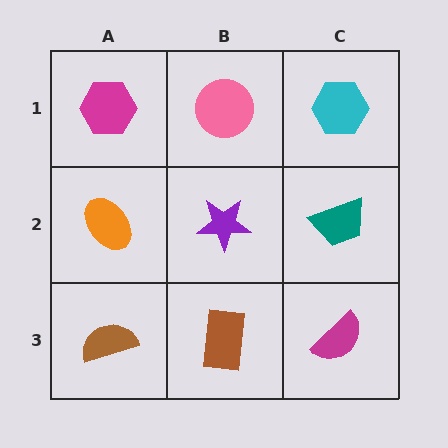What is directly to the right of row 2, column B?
A teal trapezoid.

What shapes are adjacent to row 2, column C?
A cyan hexagon (row 1, column C), a magenta semicircle (row 3, column C), a purple star (row 2, column B).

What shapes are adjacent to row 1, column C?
A teal trapezoid (row 2, column C), a pink circle (row 1, column B).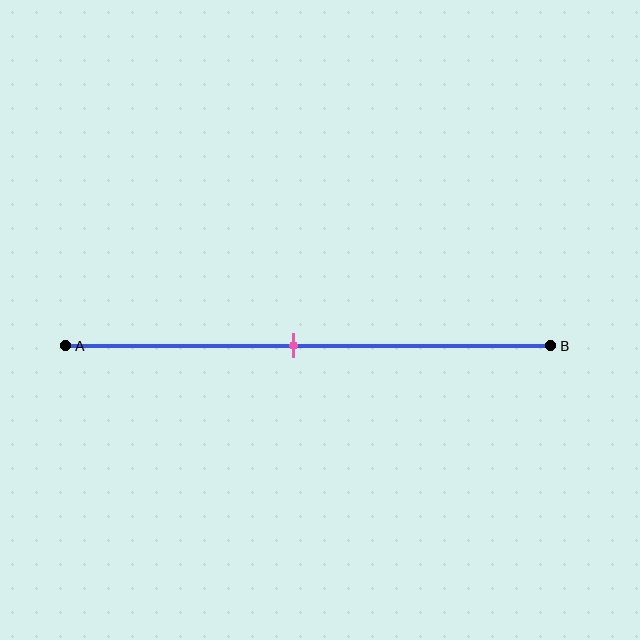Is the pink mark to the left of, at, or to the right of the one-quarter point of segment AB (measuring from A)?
The pink mark is to the right of the one-quarter point of segment AB.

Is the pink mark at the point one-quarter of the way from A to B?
No, the mark is at about 45% from A, not at the 25% one-quarter point.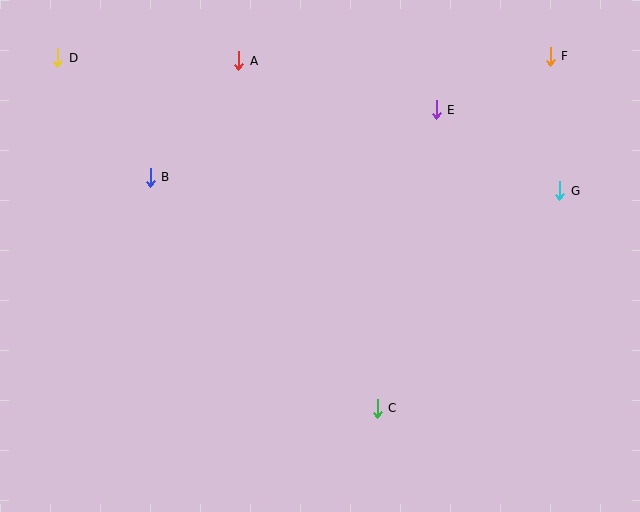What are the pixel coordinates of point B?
Point B is at (150, 177).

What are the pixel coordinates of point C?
Point C is at (377, 408).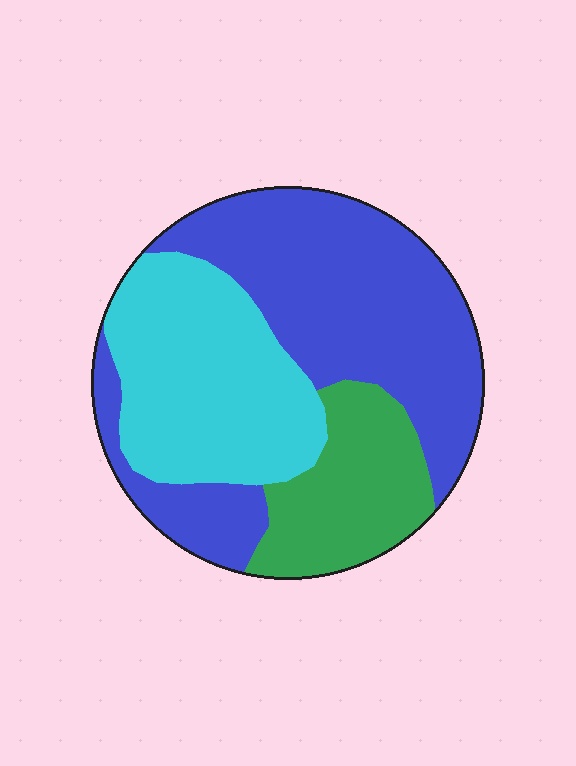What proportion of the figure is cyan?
Cyan takes up about one third (1/3) of the figure.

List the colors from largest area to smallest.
From largest to smallest: blue, cyan, green.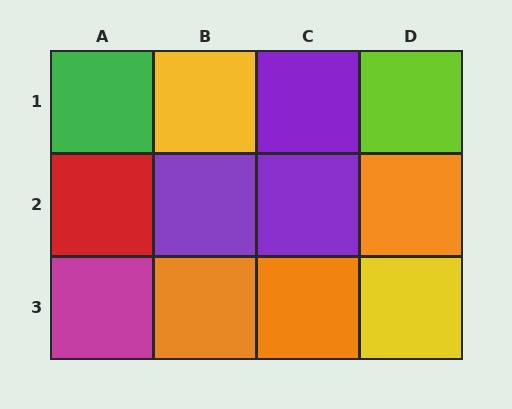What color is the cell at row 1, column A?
Green.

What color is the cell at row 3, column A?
Magenta.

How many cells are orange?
3 cells are orange.